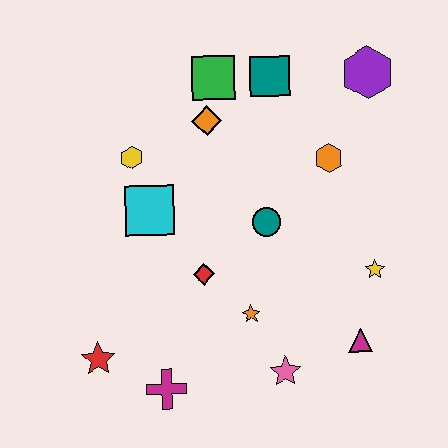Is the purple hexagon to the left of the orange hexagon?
No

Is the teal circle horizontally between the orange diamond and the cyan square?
No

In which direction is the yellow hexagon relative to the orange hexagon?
The yellow hexagon is to the left of the orange hexagon.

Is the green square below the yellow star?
No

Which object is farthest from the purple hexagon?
The red star is farthest from the purple hexagon.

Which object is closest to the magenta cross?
The red star is closest to the magenta cross.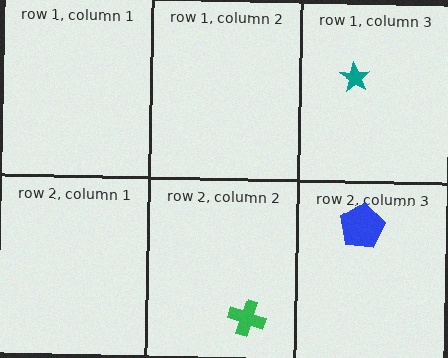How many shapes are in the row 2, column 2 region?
1.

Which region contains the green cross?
The row 2, column 2 region.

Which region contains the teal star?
The row 1, column 3 region.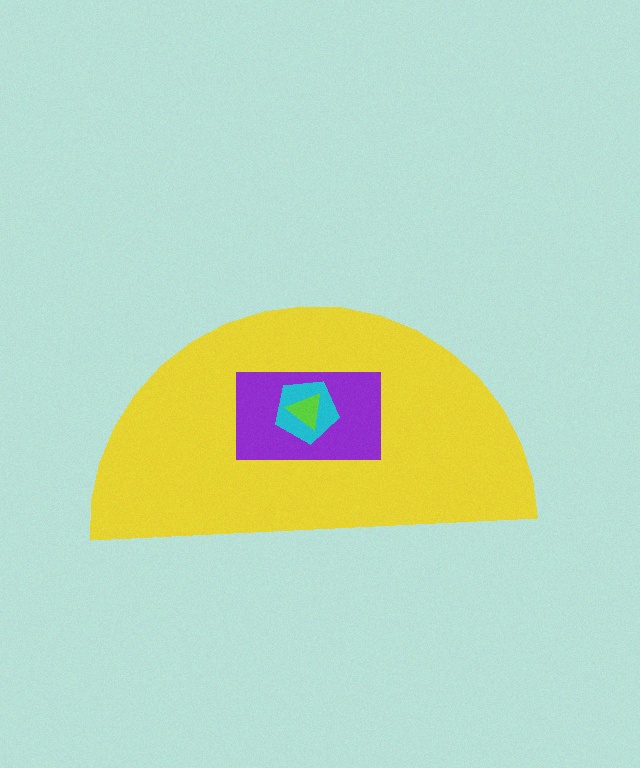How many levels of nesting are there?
4.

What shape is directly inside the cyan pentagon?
The lime triangle.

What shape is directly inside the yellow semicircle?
The purple rectangle.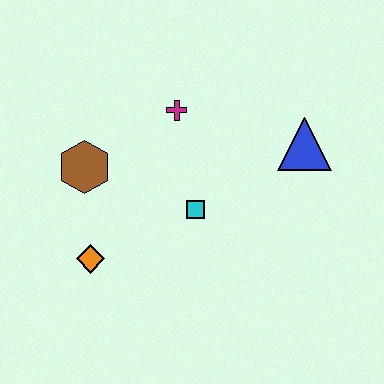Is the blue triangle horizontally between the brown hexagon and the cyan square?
No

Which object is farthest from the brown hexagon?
The blue triangle is farthest from the brown hexagon.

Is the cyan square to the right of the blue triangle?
No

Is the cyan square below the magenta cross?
Yes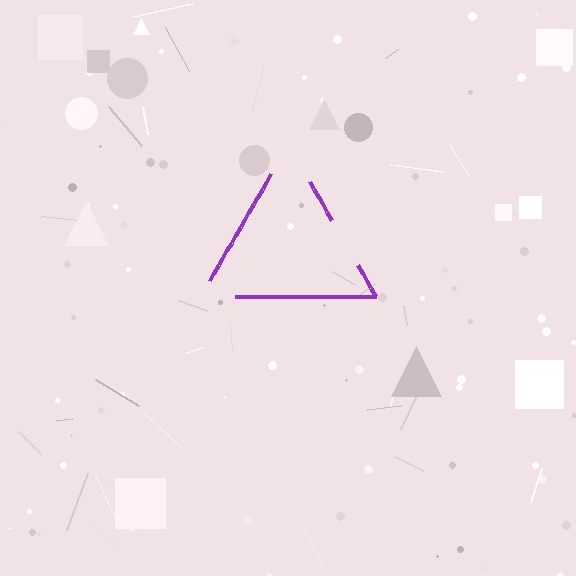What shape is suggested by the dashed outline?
The dashed outline suggests a triangle.